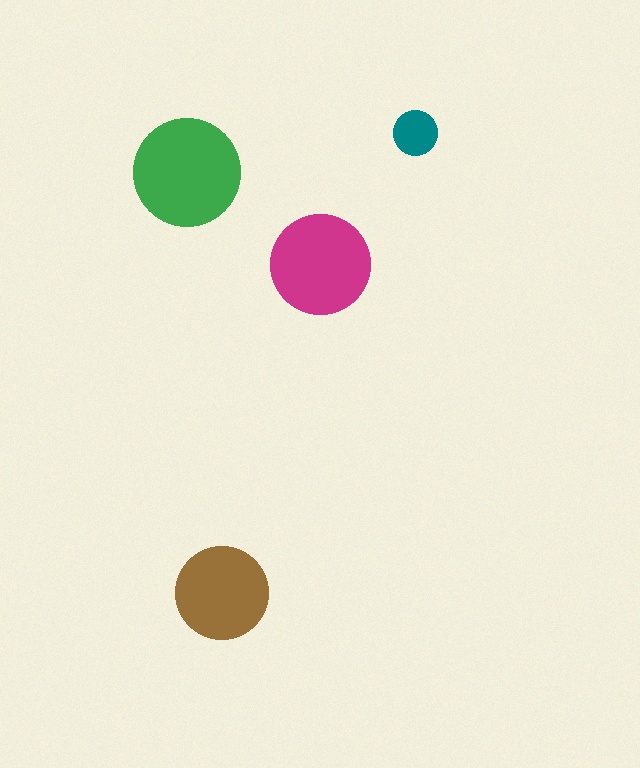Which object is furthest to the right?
The teal circle is rightmost.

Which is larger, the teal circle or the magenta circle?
The magenta one.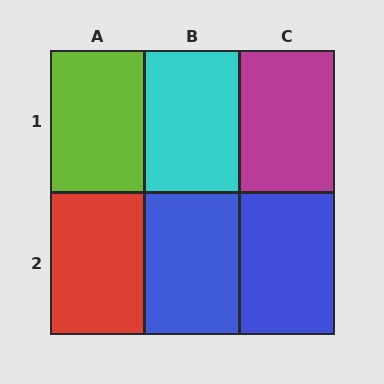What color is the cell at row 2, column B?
Blue.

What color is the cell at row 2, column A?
Red.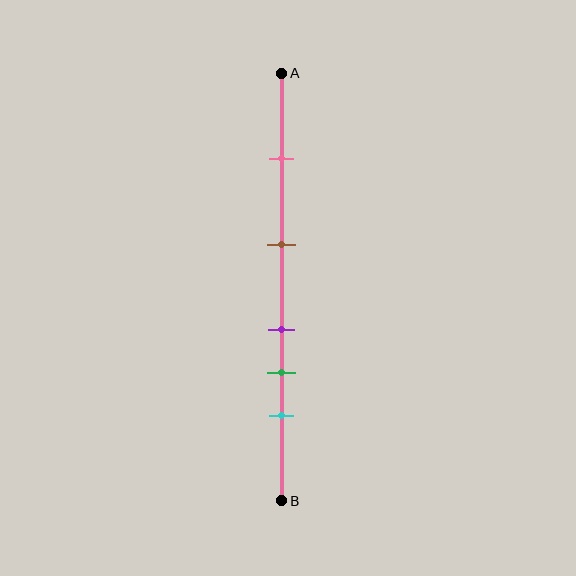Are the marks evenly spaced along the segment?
No, the marks are not evenly spaced.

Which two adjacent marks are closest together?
The purple and green marks are the closest adjacent pair.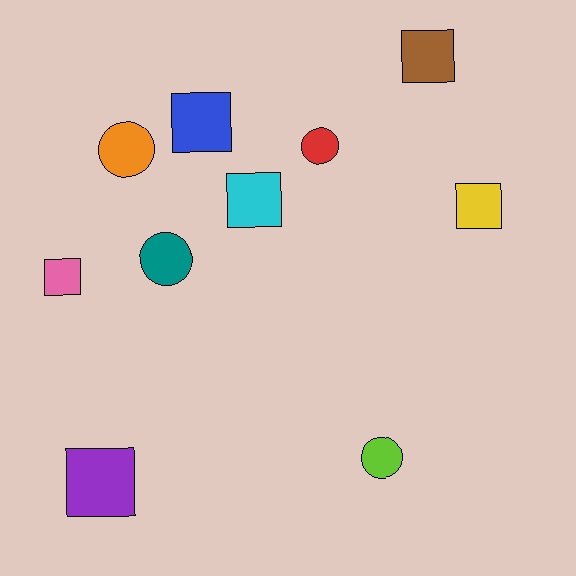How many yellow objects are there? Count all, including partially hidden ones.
There is 1 yellow object.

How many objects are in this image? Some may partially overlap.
There are 10 objects.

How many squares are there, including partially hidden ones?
There are 6 squares.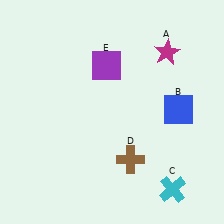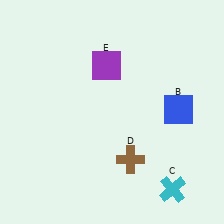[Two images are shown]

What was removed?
The magenta star (A) was removed in Image 2.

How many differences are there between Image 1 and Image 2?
There is 1 difference between the two images.